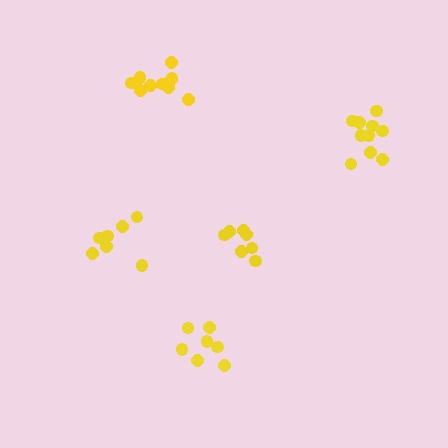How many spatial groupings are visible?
There are 5 spatial groupings.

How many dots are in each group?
Group 1: 10 dots, Group 2: 10 dots, Group 3: 7 dots, Group 4: 7 dots, Group 5: 7 dots (41 total).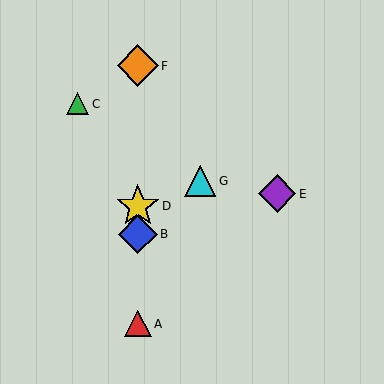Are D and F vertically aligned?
Yes, both are at x≈138.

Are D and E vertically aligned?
No, D is at x≈138 and E is at x≈277.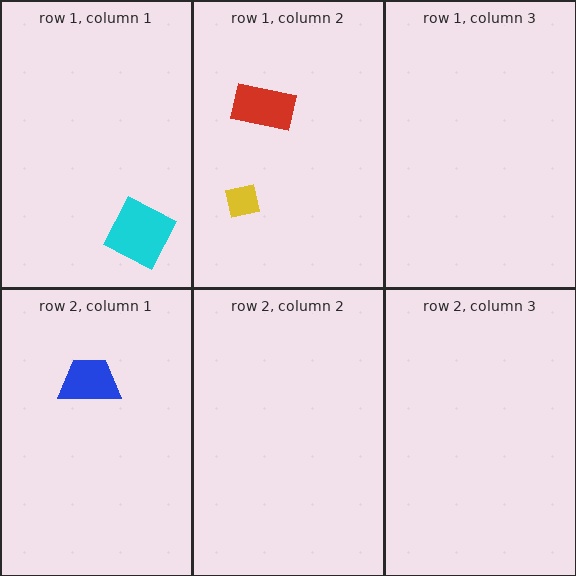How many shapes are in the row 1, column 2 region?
2.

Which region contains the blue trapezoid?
The row 2, column 1 region.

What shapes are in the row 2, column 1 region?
The blue trapezoid.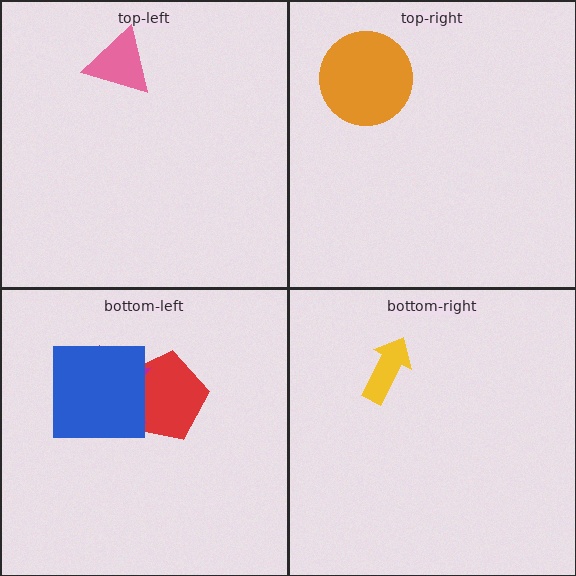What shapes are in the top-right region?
The orange circle.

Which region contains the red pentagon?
The bottom-left region.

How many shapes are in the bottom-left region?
3.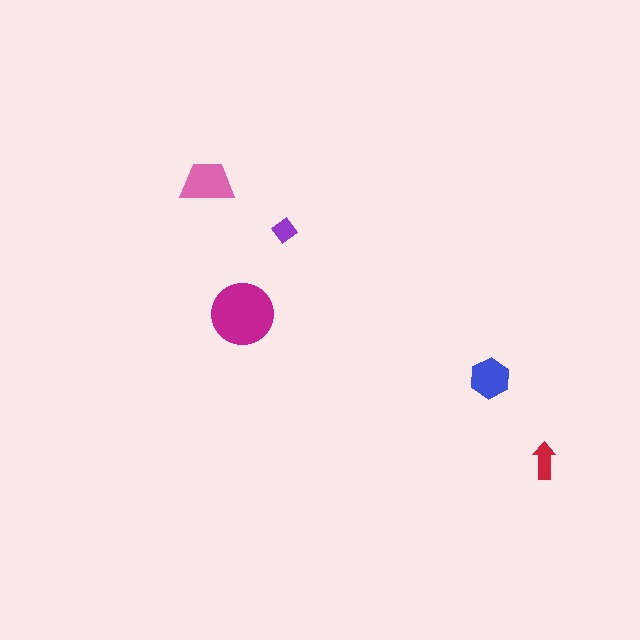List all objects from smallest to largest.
The purple diamond, the red arrow, the blue hexagon, the pink trapezoid, the magenta circle.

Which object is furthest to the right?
The red arrow is rightmost.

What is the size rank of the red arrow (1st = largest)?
4th.